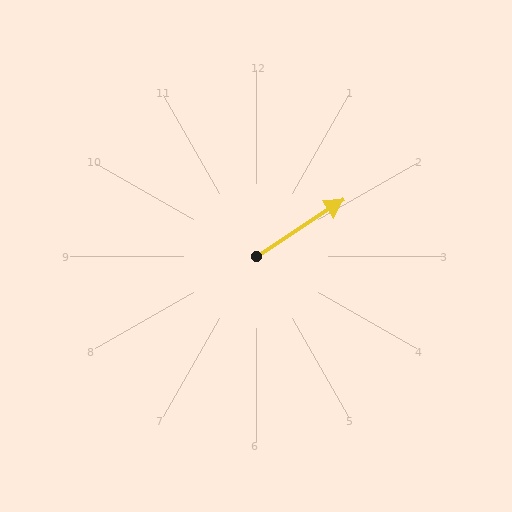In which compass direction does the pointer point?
Northeast.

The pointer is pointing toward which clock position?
Roughly 2 o'clock.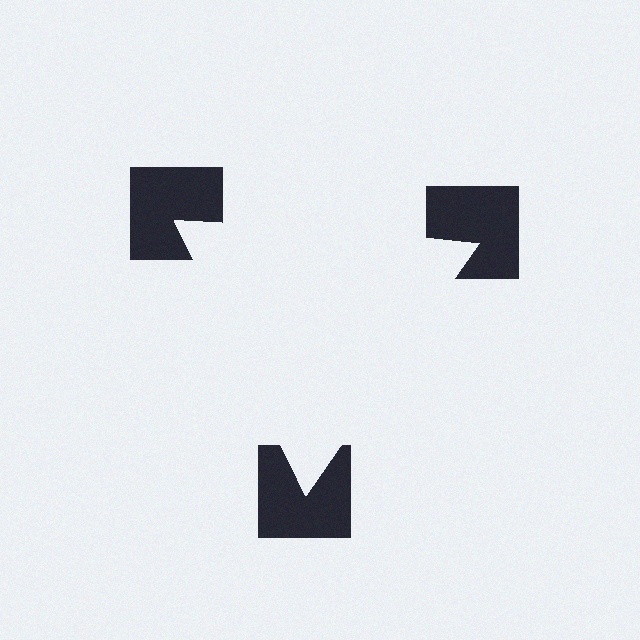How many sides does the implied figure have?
3 sides.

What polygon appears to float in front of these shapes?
An illusory triangle — its edges are inferred from the aligned wedge cuts in the notched squares, not physically drawn.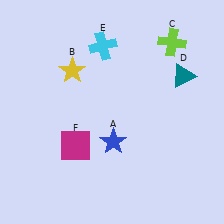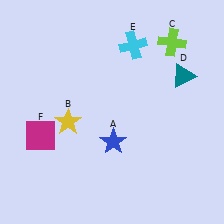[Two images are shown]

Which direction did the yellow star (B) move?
The yellow star (B) moved down.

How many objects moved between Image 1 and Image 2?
3 objects moved between the two images.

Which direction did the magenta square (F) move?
The magenta square (F) moved left.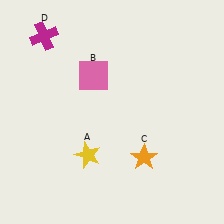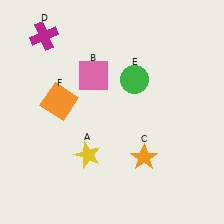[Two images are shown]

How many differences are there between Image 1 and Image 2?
There are 2 differences between the two images.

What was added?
A green circle (E), an orange square (F) were added in Image 2.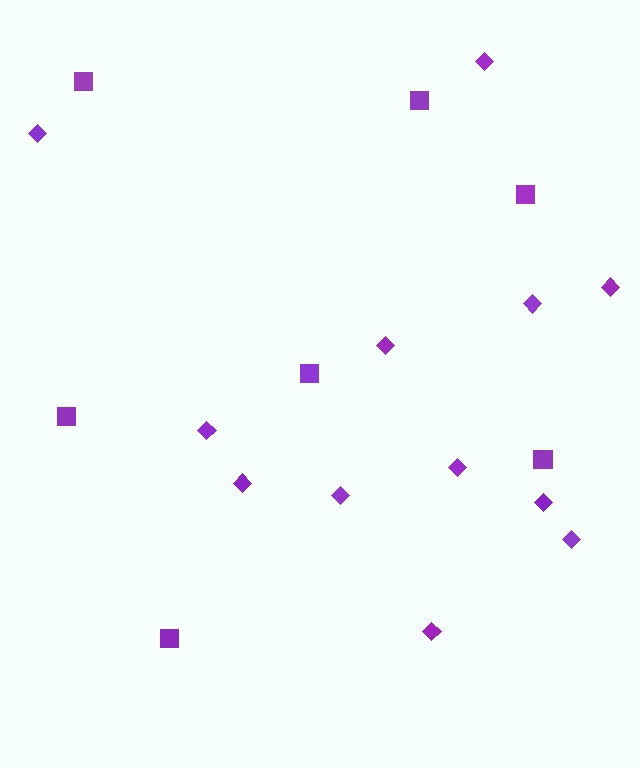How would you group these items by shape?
There are 2 groups: one group of diamonds (12) and one group of squares (7).